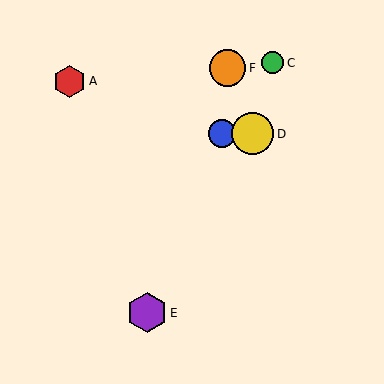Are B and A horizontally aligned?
No, B is at y≈134 and A is at y≈81.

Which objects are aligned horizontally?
Objects B, D are aligned horizontally.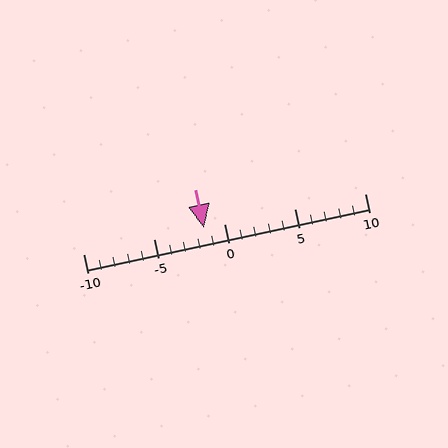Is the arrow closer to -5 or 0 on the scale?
The arrow is closer to 0.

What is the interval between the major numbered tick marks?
The major tick marks are spaced 5 units apart.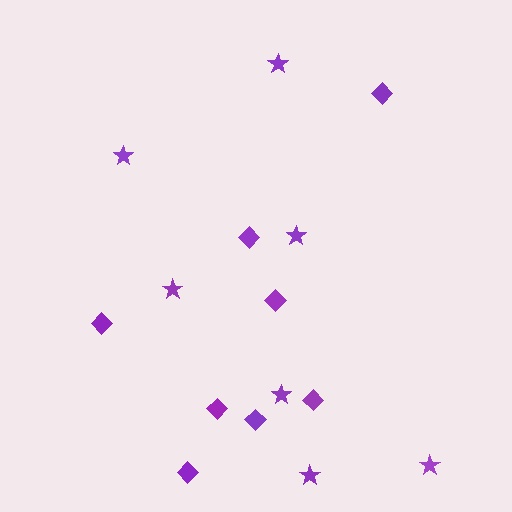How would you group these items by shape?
There are 2 groups: one group of stars (7) and one group of diamonds (8).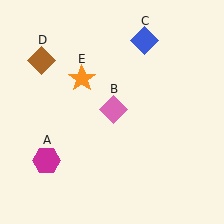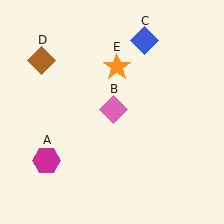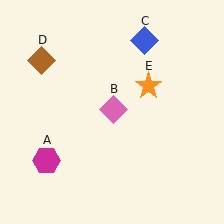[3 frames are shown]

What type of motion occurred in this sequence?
The orange star (object E) rotated clockwise around the center of the scene.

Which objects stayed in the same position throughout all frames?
Magenta hexagon (object A) and pink diamond (object B) and blue diamond (object C) and brown diamond (object D) remained stationary.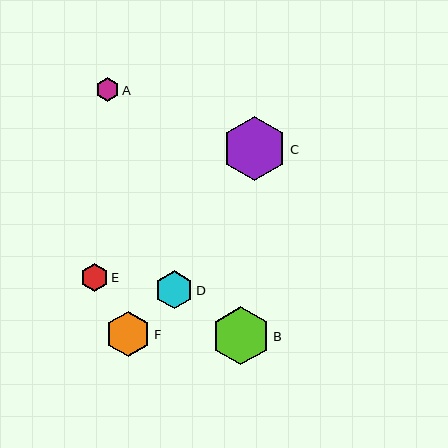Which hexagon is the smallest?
Hexagon A is the smallest with a size of approximately 24 pixels.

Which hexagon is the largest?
Hexagon C is the largest with a size of approximately 64 pixels.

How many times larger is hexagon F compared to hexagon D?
Hexagon F is approximately 1.2 times the size of hexagon D.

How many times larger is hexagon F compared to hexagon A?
Hexagon F is approximately 1.9 times the size of hexagon A.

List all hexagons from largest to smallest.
From largest to smallest: C, B, F, D, E, A.